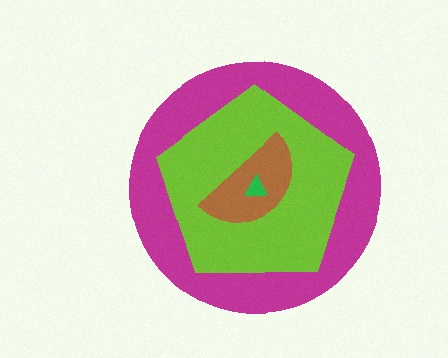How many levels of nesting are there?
4.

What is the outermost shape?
The magenta circle.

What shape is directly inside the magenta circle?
The lime pentagon.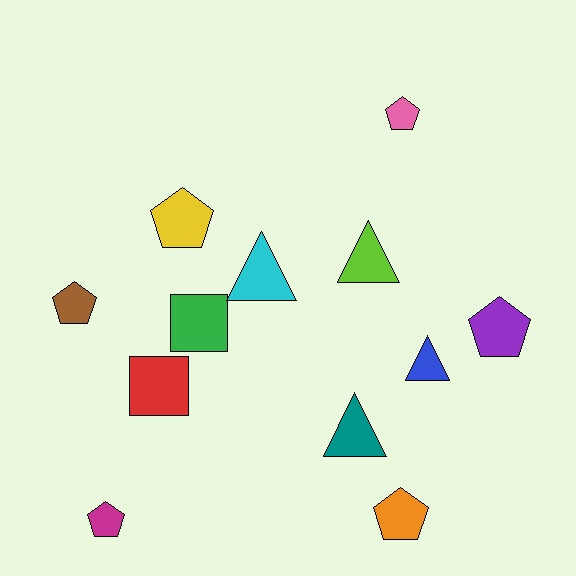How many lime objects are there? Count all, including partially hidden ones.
There is 1 lime object.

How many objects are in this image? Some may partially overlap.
There are 12 objects.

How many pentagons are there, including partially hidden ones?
There are 6 pentagons.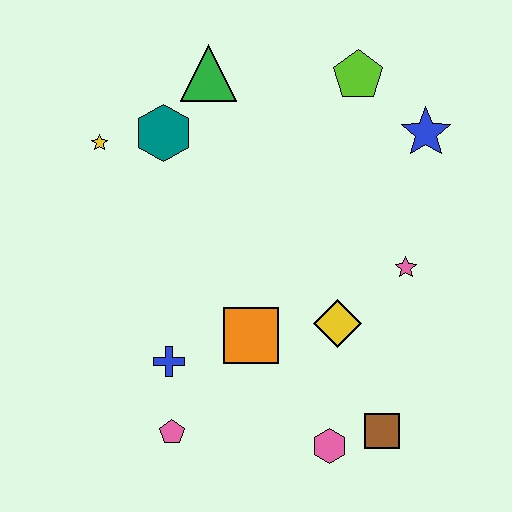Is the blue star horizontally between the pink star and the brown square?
No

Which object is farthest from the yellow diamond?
The yellow star is farthest from the yellow diamond.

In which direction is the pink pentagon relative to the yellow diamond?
The pink pentagon is to the left of the yellow diamond.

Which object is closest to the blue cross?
The pink pentagon is closest to the blue cross.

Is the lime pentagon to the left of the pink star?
Yes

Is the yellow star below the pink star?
No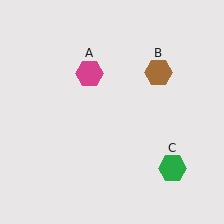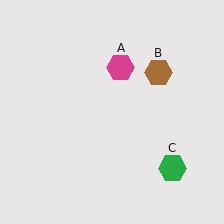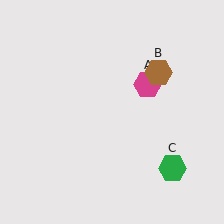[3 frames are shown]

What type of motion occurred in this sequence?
The magenta hexagon (object A) rotated clockwise around the center of the scene.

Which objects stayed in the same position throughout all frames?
Brown hexagon (object B) and green hexagon (object C) remained stationary.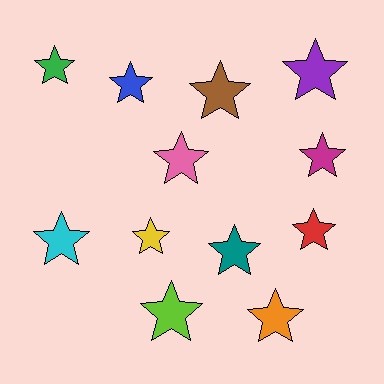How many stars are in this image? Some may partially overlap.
There are 12 stars.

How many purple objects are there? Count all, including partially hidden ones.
There is 1 purple object.